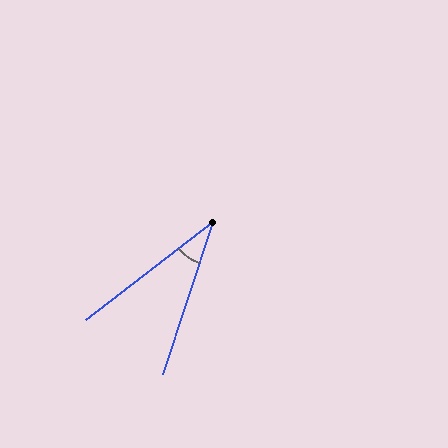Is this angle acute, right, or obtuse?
It is acute.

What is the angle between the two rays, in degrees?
Approximately 34 degrees.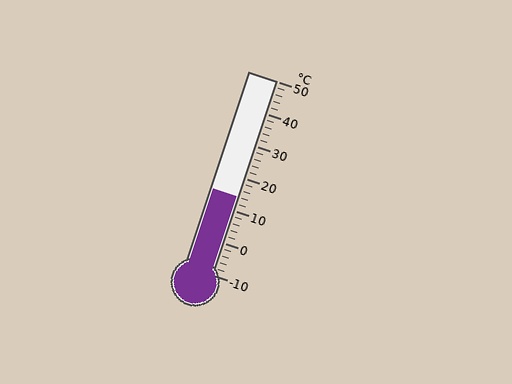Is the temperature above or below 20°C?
The temperature is below 20°C.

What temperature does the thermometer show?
The thermometer shows approximately 14°C.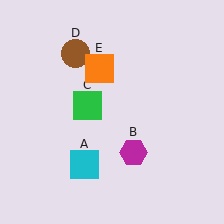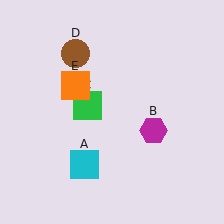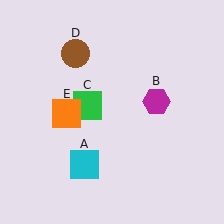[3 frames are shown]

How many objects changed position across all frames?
2 objects changed position: magenta hexagon (object B), orange square (object E).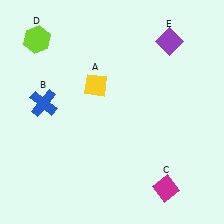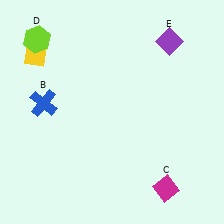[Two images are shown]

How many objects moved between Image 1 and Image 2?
1 object moved between the two images.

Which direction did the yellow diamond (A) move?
The yellow diamond (A) moved left.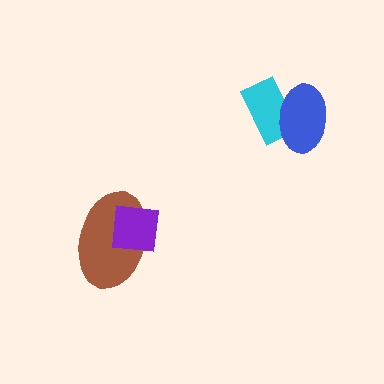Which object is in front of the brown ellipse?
The purple square is in front of the brown ellipse.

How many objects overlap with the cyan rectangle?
1 object overlaps with the cyan rectangle.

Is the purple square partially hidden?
No, no other shape covers it.